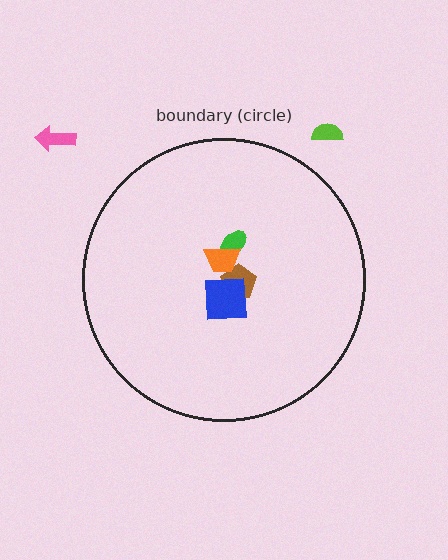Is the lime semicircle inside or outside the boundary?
Outside.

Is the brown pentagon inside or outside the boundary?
Inside.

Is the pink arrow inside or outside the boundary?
Outside.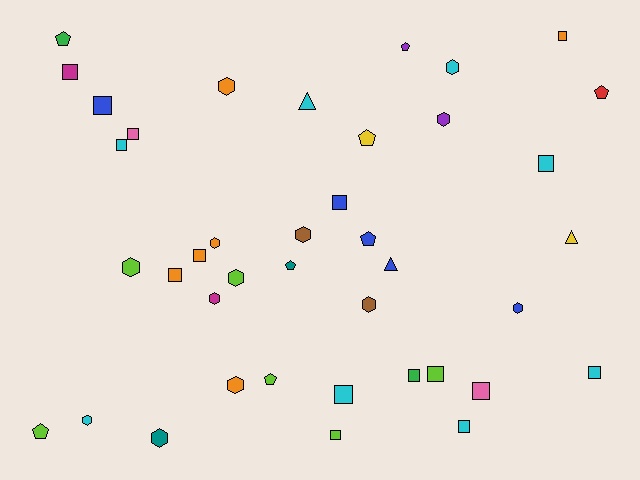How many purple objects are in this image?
There are 2 purple objects.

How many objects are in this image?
There are 40 objects.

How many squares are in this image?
There are 16 squares.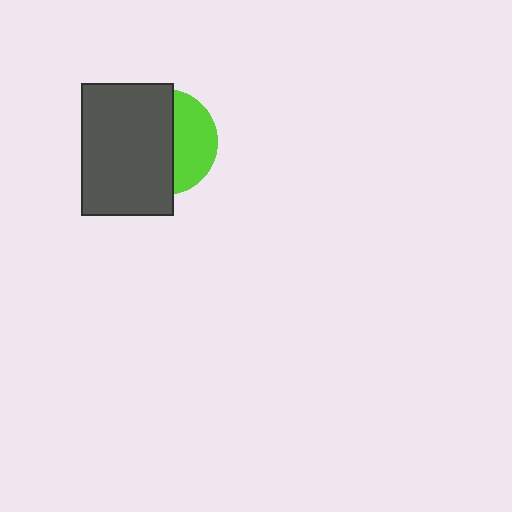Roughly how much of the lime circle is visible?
A small part of it is visible (roughly 40%).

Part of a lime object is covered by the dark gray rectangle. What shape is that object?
It is a circle.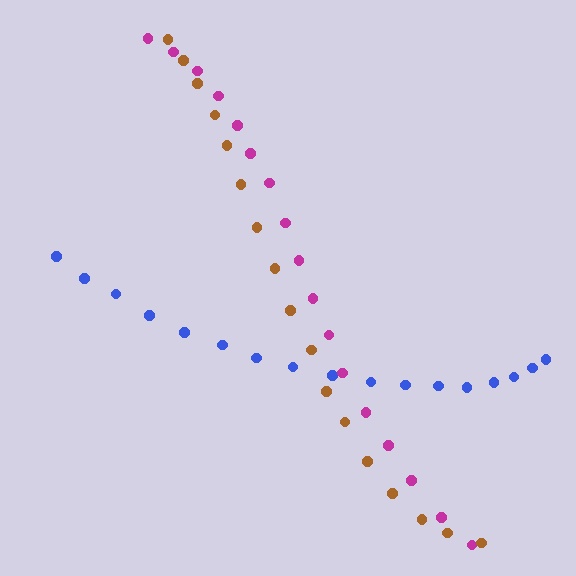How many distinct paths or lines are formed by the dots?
There are 3 distinct paths.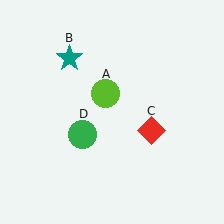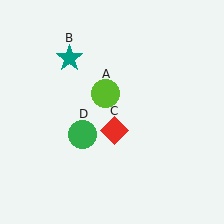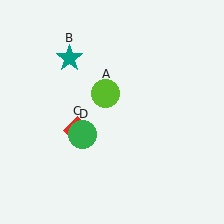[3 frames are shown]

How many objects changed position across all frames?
1 object changed position: red diamond (object C).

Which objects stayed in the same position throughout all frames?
Lime circle (object A) and teal star (object B) and green circle (object D) remained stationary.